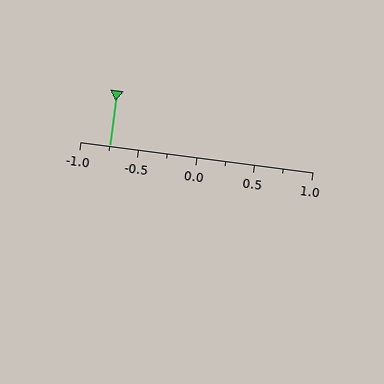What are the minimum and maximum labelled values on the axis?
The axis runs from -1.0 to 1.0.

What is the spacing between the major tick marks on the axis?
The major ticks are spaced 0.5 apart.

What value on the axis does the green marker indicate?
The marker indicates approximately -0.75.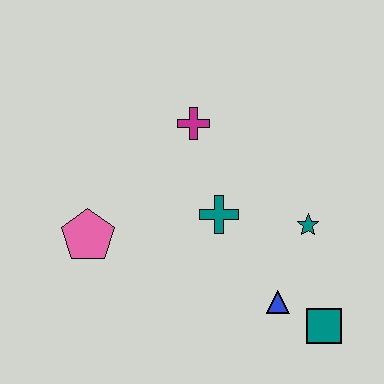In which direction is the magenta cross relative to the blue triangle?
The magenta cross is above the blue triangle.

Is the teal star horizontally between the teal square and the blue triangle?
Yes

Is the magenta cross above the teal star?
Yes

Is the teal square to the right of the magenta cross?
Yes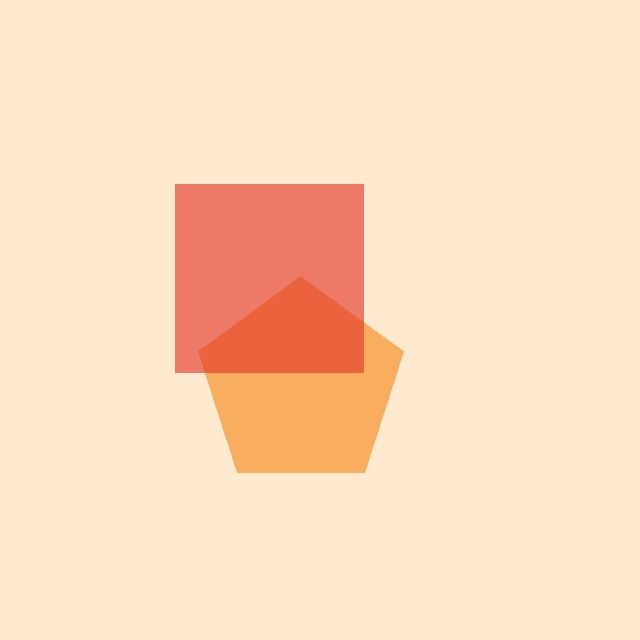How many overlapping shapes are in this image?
There are 2 overlapping shapes in the image.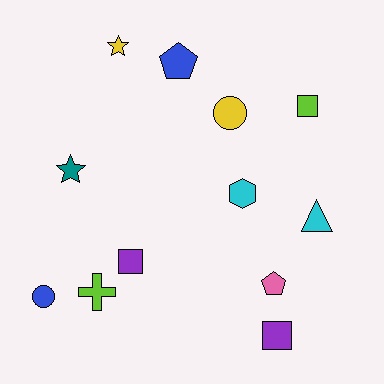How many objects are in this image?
There are 12 objects.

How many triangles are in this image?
There is 1 triangle.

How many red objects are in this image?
There are no red objects.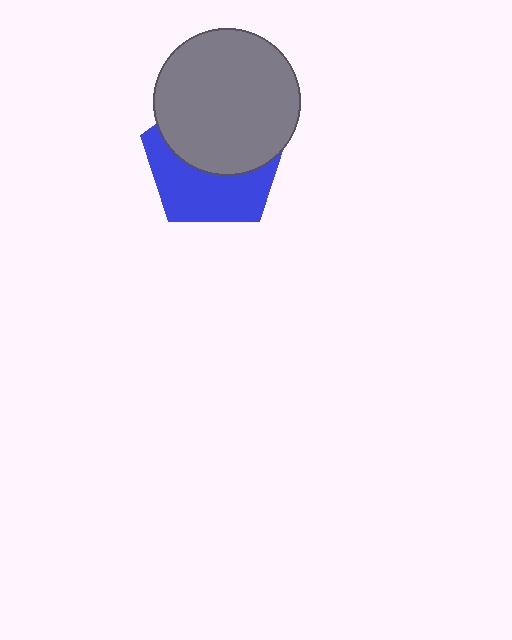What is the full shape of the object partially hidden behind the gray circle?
The partially hidden object is a blue pentagon.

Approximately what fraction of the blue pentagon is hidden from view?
Roughly 53% of the blue pentagon is hidden behind the gray circle.